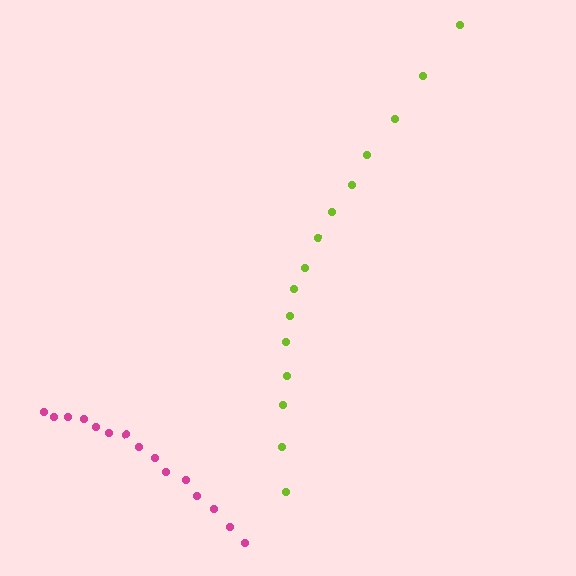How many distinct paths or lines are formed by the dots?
There are 2 distinct paths.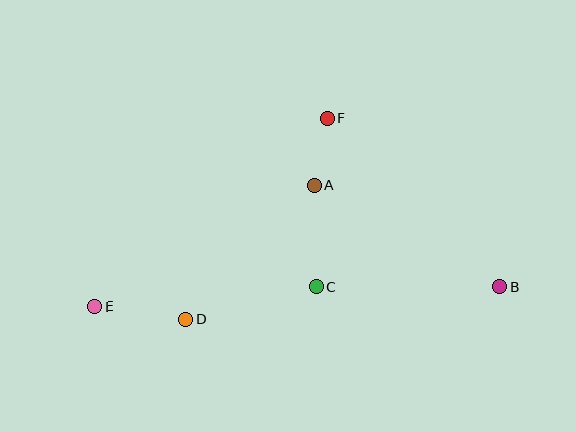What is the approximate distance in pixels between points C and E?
The distance between C and E is approximately 223 pixels.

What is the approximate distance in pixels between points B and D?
The distance between B and D is approximately 315 pixels.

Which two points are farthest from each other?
Points B and E are farthest from each other.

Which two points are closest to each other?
Points A and F are closest to each other.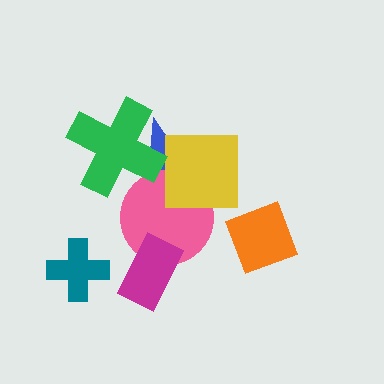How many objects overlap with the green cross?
2 objects overlap with the green cross.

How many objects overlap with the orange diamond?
0 objects overlap with the orange diamond.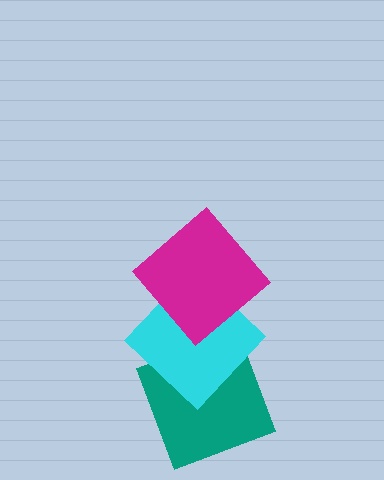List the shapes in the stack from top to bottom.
From top to bottom: the magenta diamond, the cyan diamond, the teal square.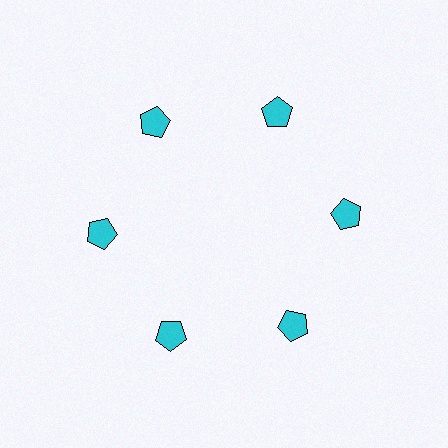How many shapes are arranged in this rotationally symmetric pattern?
There are 6 shapes, arranged in 6 groups of 1.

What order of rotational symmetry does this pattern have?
This pattern has 6-fold rotational symmetry.